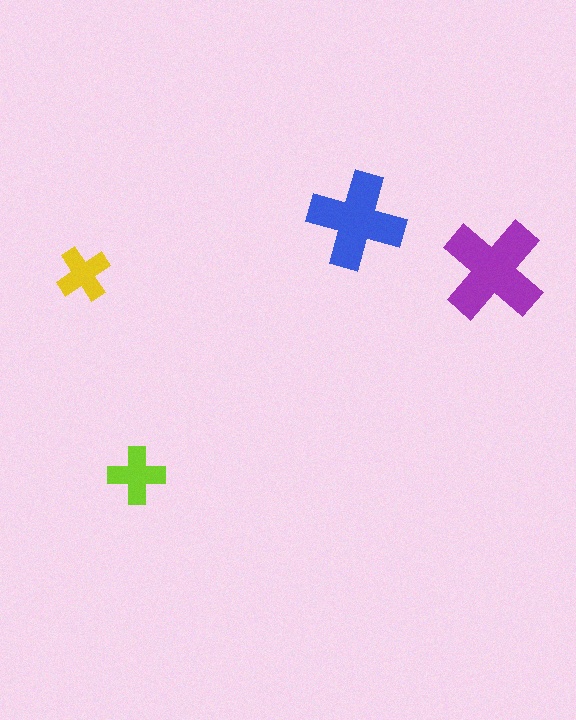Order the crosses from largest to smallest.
the purple one, the blue one, the lime one, the yellow one.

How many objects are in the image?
There are 4 objects in the image.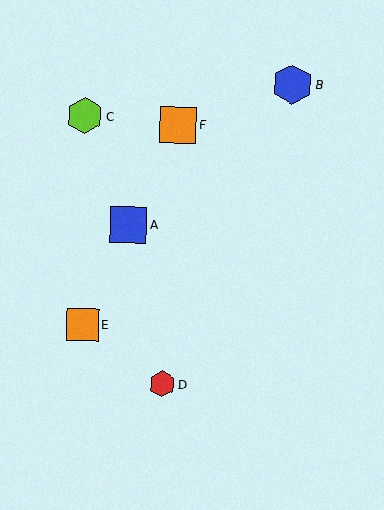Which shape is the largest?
The blue hexagon (labeled B) is the largest.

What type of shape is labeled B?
Shape B is a blue hexagon.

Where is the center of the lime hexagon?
The center of the lime hexagon is at (85, 116).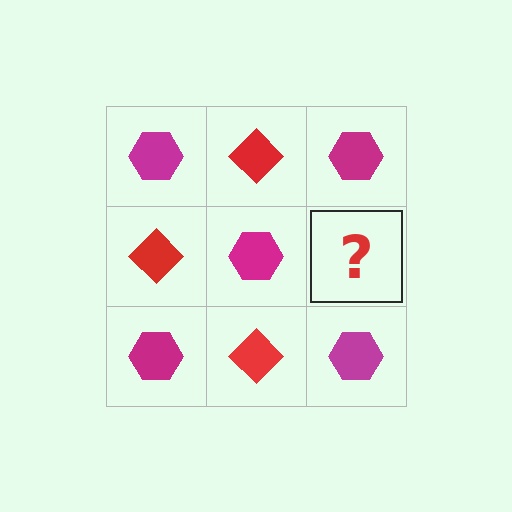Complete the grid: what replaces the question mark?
The question mark should be replaced with a red diamond.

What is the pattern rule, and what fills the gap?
The rule is that it alternates magenta hexagon and red diamond in a checkerboard pattern. The gap should be filled with a red diamond.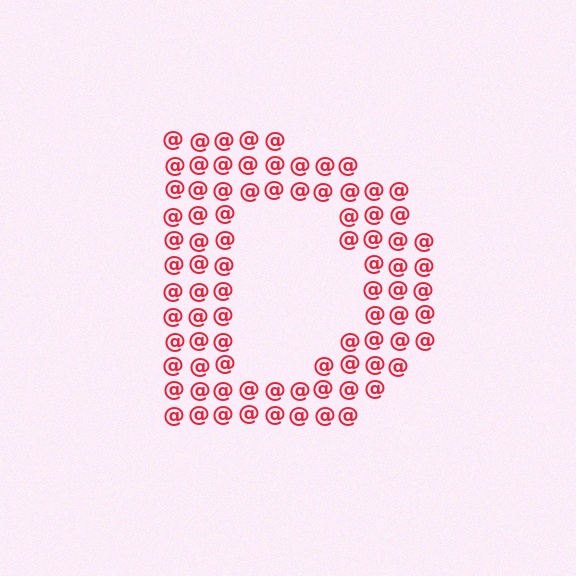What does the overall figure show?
The overall figure shows the letter D.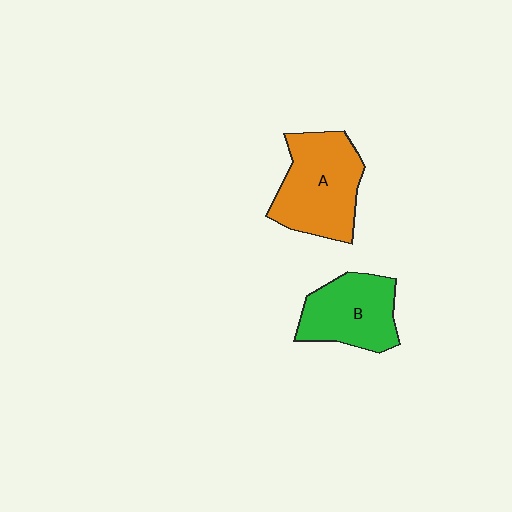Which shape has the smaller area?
Shape B (green).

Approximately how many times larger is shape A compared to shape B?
Approximately 1.2 times.